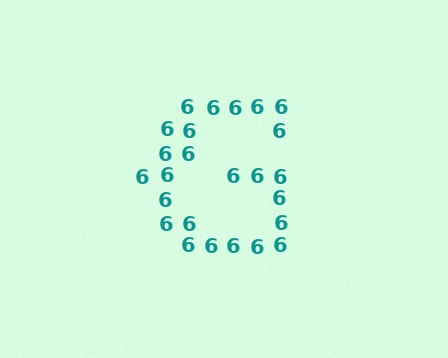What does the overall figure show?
The overall figure shows the letter G.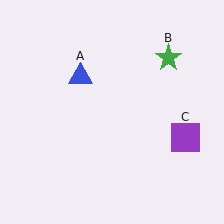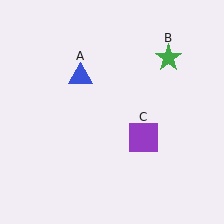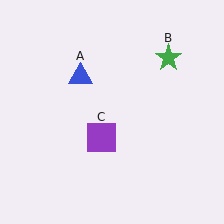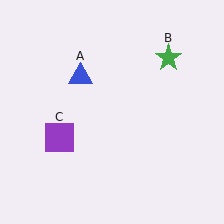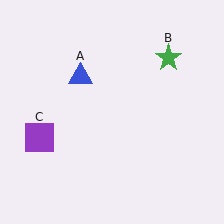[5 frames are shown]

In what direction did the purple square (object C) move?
The purple square (object C) moved left.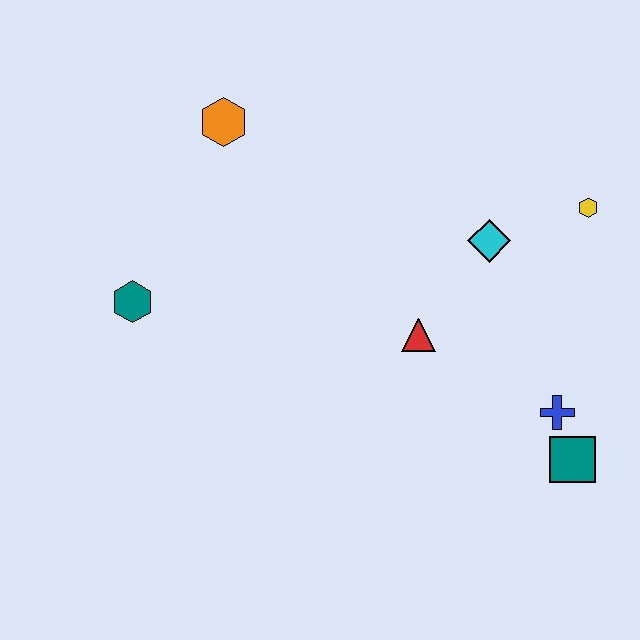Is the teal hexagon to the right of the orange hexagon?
No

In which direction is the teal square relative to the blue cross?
The teal square is below the blue cross.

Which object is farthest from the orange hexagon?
The teal square is farthest from the orange hexagon.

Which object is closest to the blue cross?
The teal square is closest to the blue cross.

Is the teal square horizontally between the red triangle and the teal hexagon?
No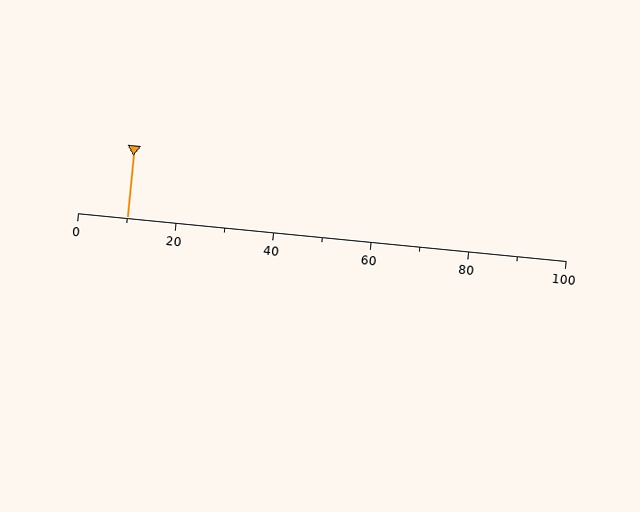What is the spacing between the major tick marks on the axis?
The major ticks are spaced 20 apart.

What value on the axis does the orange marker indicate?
The marker indicates approximately 10.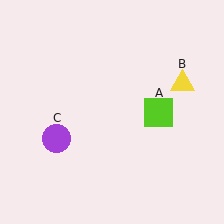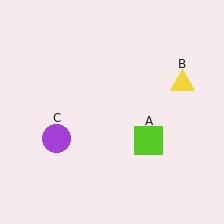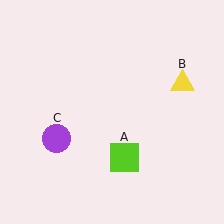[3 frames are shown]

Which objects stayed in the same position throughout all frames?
Yellow triangle (object B) and purple circle (object C) remained stationary.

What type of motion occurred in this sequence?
The lime square (object A) rotated clockwise around the center of the scene.